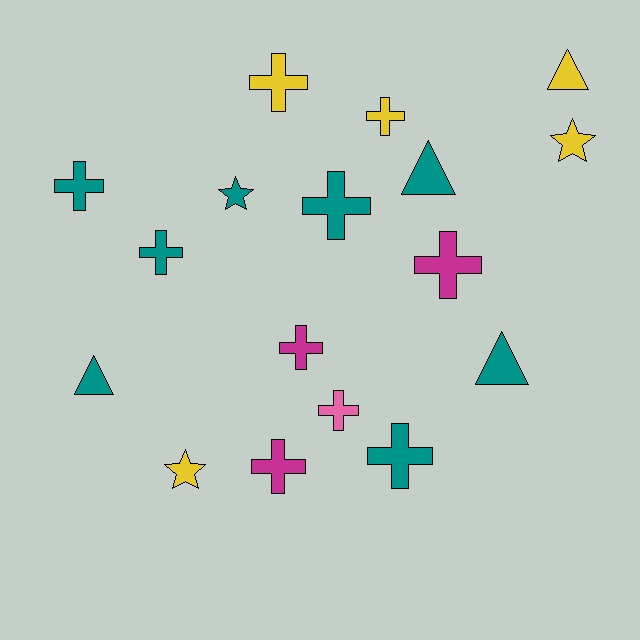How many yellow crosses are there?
There are 2 yellow crosses.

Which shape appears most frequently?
Cross, with 10 objects.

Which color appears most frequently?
Teal, with 8 objects.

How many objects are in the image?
There are 17 objects.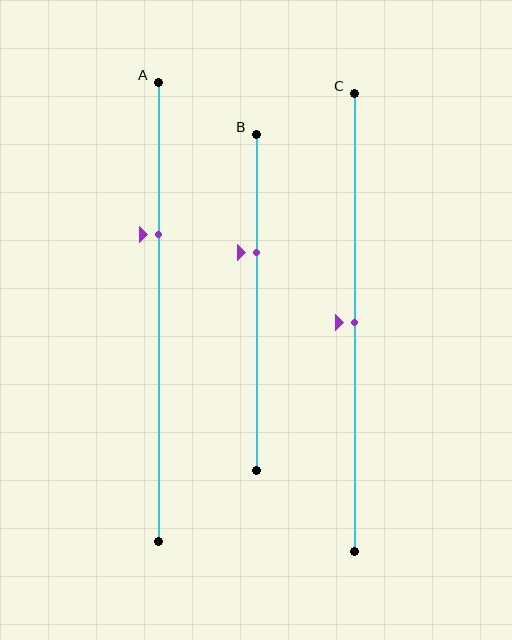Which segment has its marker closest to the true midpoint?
Segment C has its marker closest to the true midpoint.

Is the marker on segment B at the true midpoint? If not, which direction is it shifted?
No, the marker on segment B is shifted upward by about 15% of the segment length.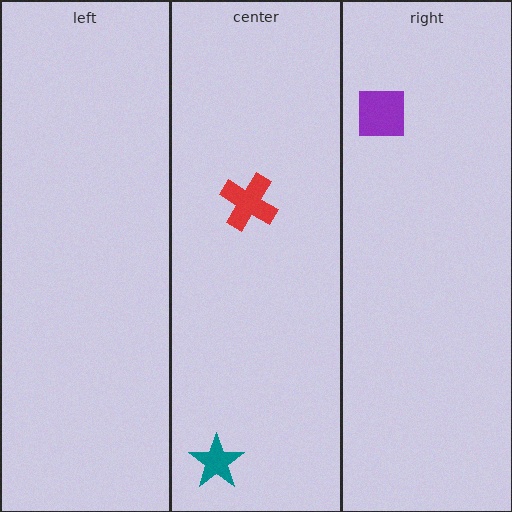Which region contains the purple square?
The right region.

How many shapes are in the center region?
2.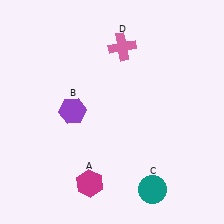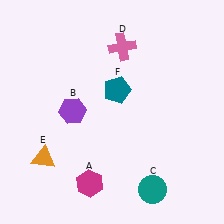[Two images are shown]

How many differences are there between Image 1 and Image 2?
There are 2 differences between the two images.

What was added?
An orange triangle (E), a teal pentagon (F) were added in Image 2.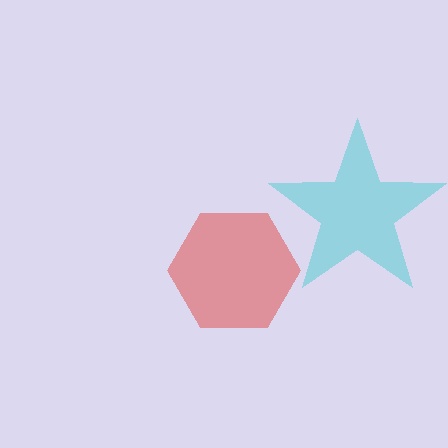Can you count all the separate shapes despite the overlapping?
Yes, there are 2 separate shapes.